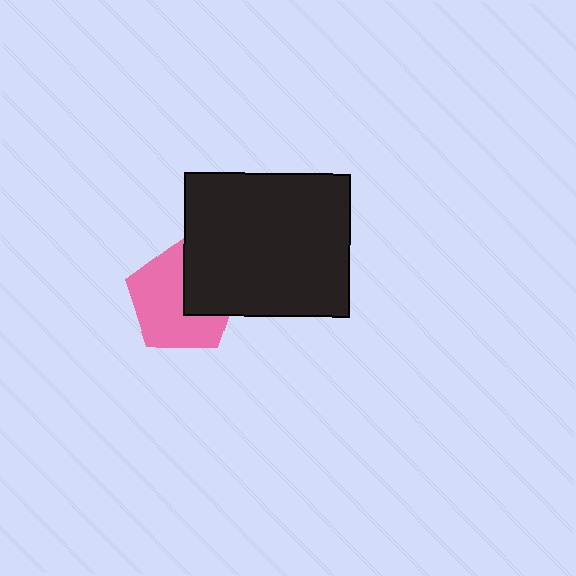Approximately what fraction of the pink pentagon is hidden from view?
Roughly 35% of the pink pentagon is hidden behind the black rectangle.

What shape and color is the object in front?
The object in front is a black rectangle.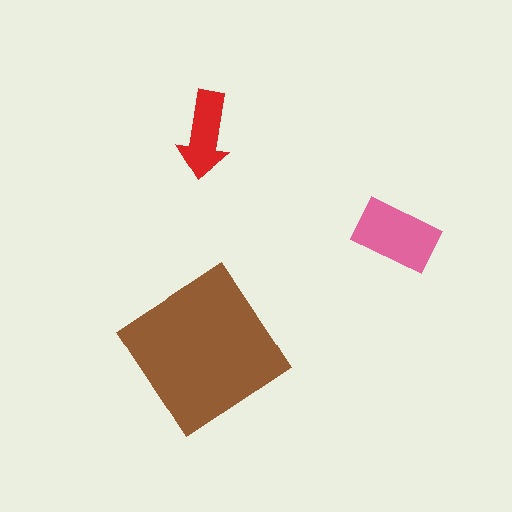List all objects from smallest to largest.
The red arrow, the pink rectangle, the brown diamond.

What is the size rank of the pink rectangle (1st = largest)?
2nd.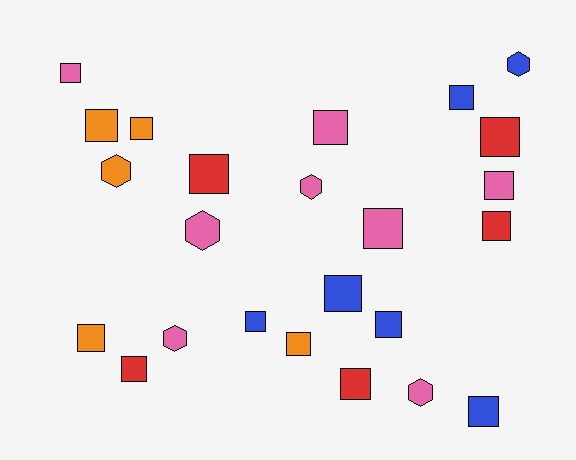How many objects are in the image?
There are 24 objects.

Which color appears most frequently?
Pink, with 8 objects.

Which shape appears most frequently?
Square, with 18 objects.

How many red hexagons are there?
There are no red hexagons.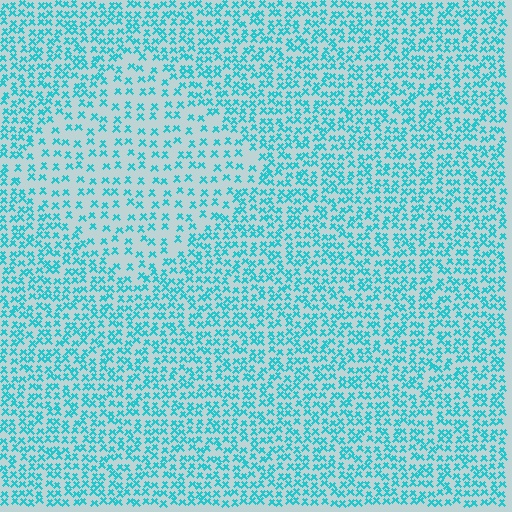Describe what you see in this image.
The image contains small cyan elements arranged at two different densities. A diamond-shaped region is visible where the elements are less densely packed than the surrounding area.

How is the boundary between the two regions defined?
The boundary is defined by a change in element density (approximately 1.9x ratio). All elements are the same color, size, and shape.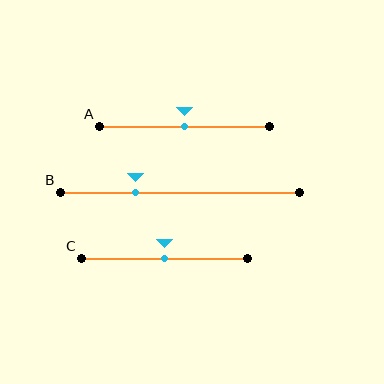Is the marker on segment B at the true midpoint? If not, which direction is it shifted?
No, the marker on segment B is shifted to the left by about 19% of the segment length.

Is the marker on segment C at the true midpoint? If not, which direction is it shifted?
Yes, the marker on segment C is at the true midpoint.